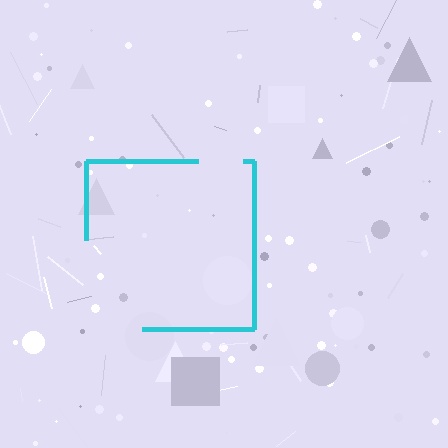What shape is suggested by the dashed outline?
The dashed outline suggests a square.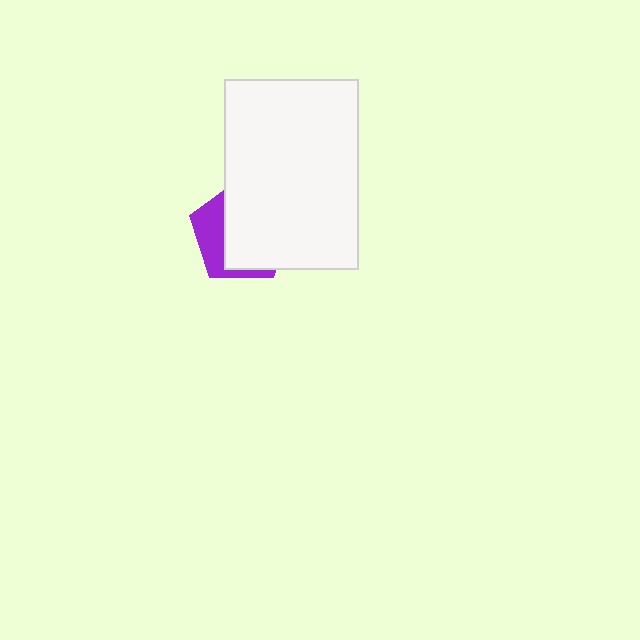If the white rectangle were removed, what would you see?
You would see the complete purple pentagon.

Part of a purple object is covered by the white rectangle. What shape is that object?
It is a pentagon.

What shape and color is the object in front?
The object in front is a white rectangle.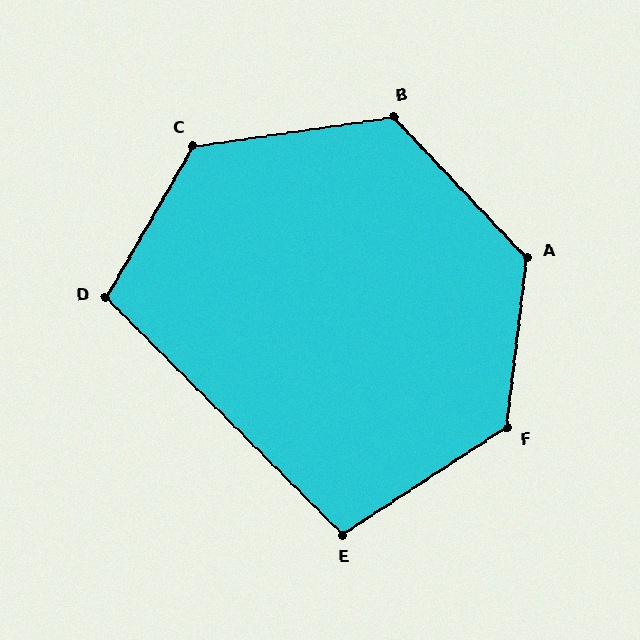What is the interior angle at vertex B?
Approximately 125 degrees (obtuse).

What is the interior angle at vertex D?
Approximately 105 degrees (obtuse).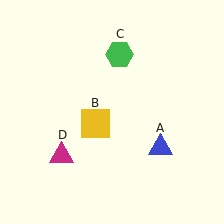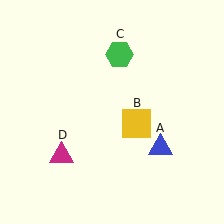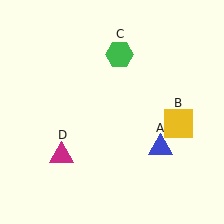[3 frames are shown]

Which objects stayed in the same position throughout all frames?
Blue triangle (object A) and green hexagon (object C) and magenta triangle (object D) remained stationary.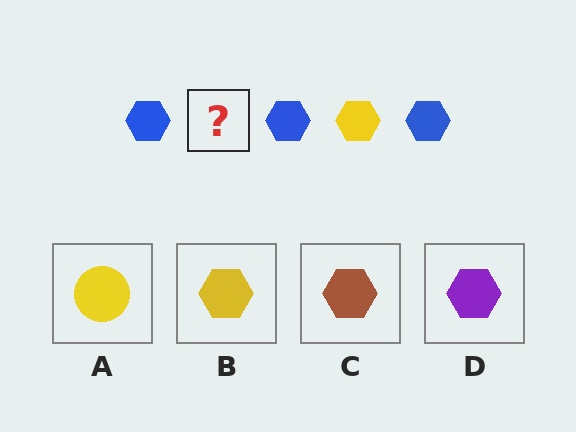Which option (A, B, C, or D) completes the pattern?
B.